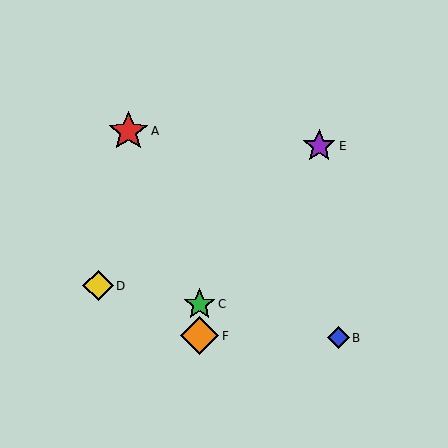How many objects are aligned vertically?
2 objects (C, F) are aligned vertically.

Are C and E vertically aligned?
No, C is at x≈200 and E is at x≈319.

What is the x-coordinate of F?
Object F is at x≈200.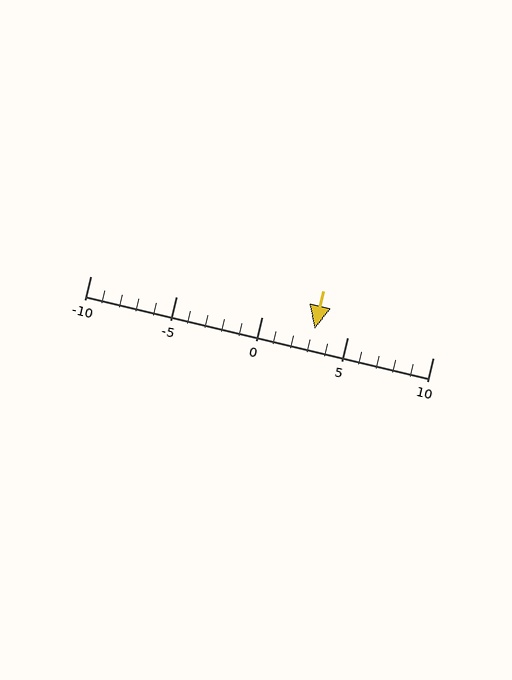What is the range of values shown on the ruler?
The ruler shows values from -10 to 10.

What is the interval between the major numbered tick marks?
The major tick marks are spaced 5 units apart.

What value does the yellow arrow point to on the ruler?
The yellow arrow points to approximately 3.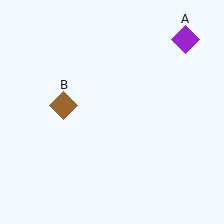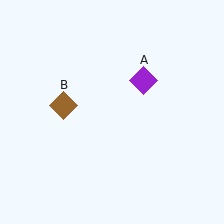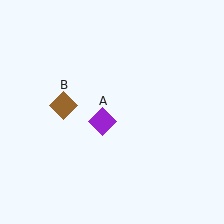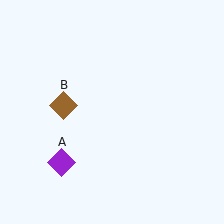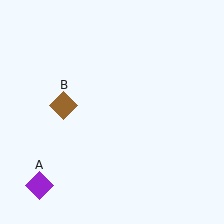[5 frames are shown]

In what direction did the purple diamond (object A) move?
The purple diamond (object A) moved down and to the left.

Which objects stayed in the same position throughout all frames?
Brown diamond (object B) remained stationary.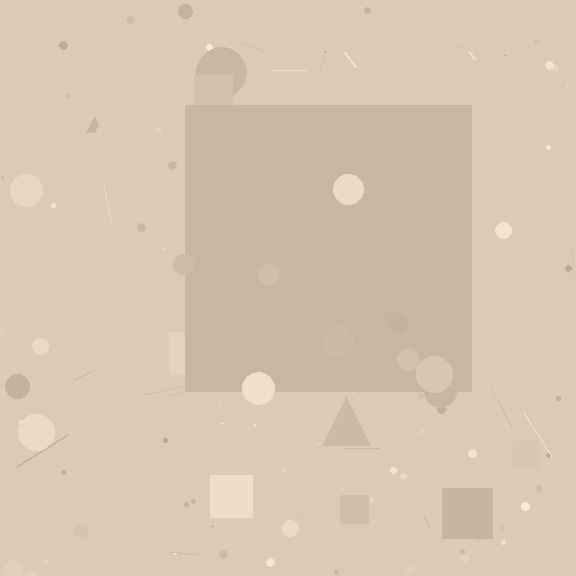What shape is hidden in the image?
A square is hidden in the image.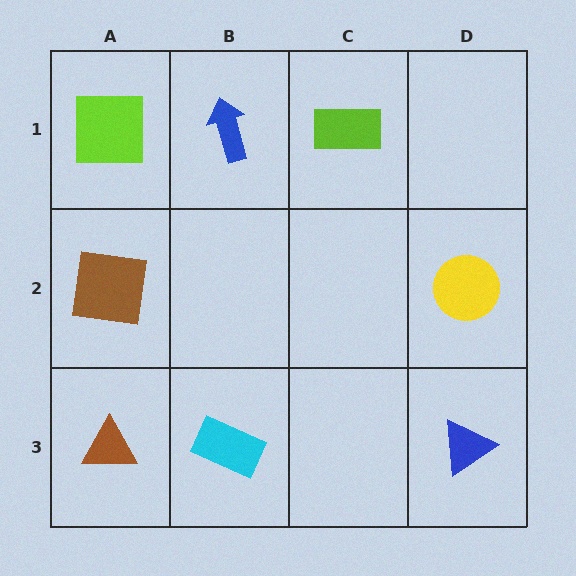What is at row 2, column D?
A yellow circle.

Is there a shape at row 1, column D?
No, that cell is empty.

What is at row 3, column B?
A cyan rectangle.